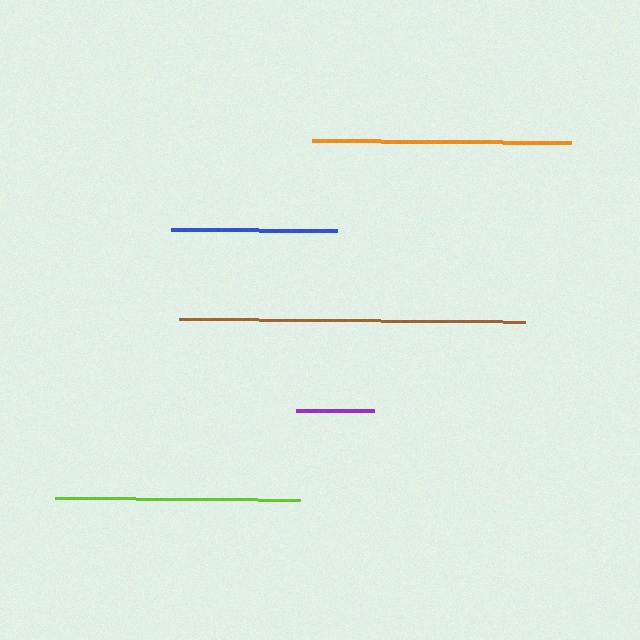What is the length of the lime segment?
The lime segment is approximately 246 pixels long.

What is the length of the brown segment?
The brown segment is approximately 345 pixels long.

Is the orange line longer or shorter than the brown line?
The brown line is longer than the orange line.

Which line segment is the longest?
The brown line is the longest at approximately 345 pixels.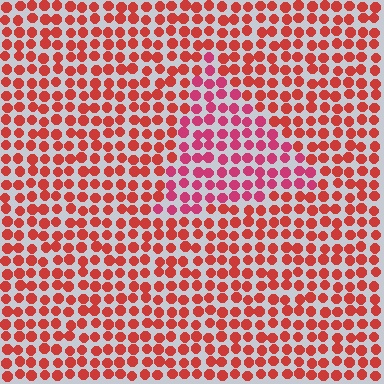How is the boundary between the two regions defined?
The boundary is defined purely by a slight shift in hue (about 26 degrees). Spacing, size, and orientation are identical on both sides.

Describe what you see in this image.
The image is filled with small red elements in a uniform arrangement. A triangle-shaped region is visible where the elements are tinted to a slightly different hue, forming a subtle color boundary.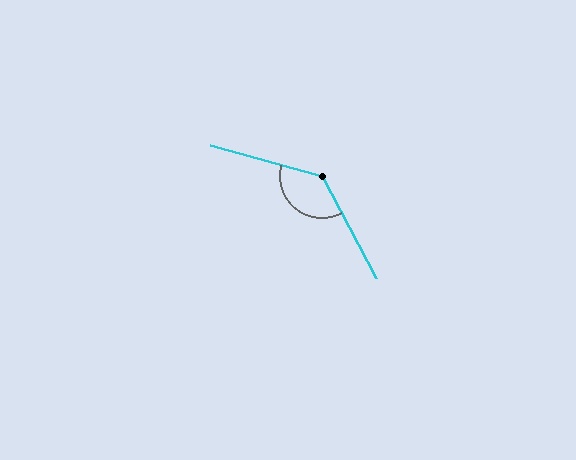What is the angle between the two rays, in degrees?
Approximately 133 degrees.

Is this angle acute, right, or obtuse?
It is obtuse.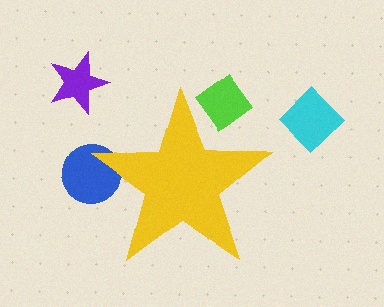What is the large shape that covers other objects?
A yellow star.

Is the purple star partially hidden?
No, the purple star is fully visible.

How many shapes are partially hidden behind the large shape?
2 shapes are partially hidden.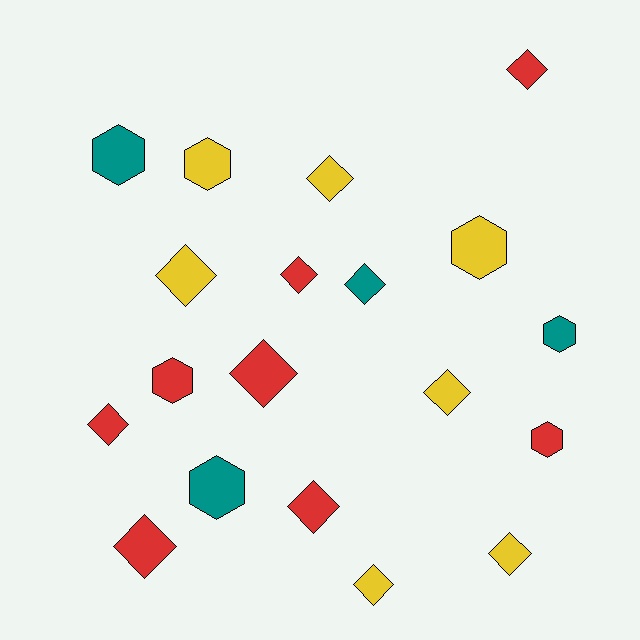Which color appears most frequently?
Red, with 8 objects.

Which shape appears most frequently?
Diamond, with 12 objects.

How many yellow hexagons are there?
There are 2 yellow hexagons.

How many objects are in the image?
There are 19 objects.